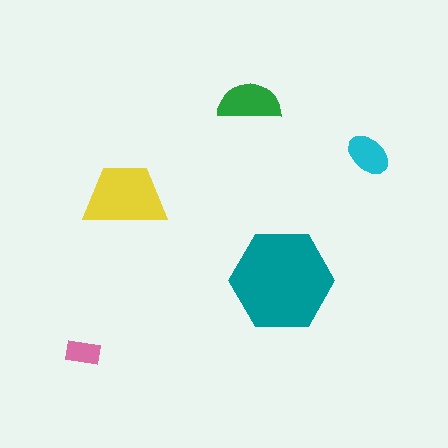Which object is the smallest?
The pink rectangle.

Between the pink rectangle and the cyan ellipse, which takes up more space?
The cyan ellipse.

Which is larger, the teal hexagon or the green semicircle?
The teal hexagon.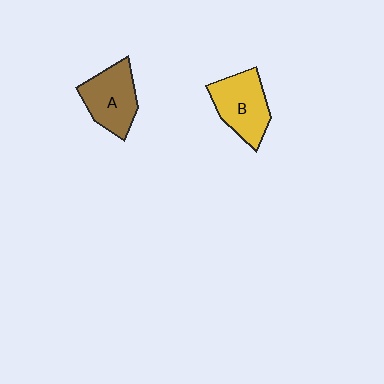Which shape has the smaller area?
Shape A (brown).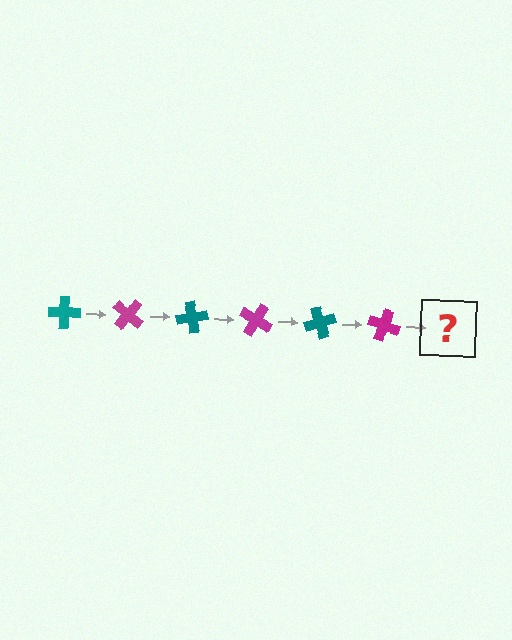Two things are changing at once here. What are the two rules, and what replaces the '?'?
The two rules are that it rotates 40 degrees each step and the color cycles through teal and magenta. The '?' should be a teal cross, rotated 240 degrees from the start.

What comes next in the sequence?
The next element should be a teal cross, rotated 240 degrees from the start.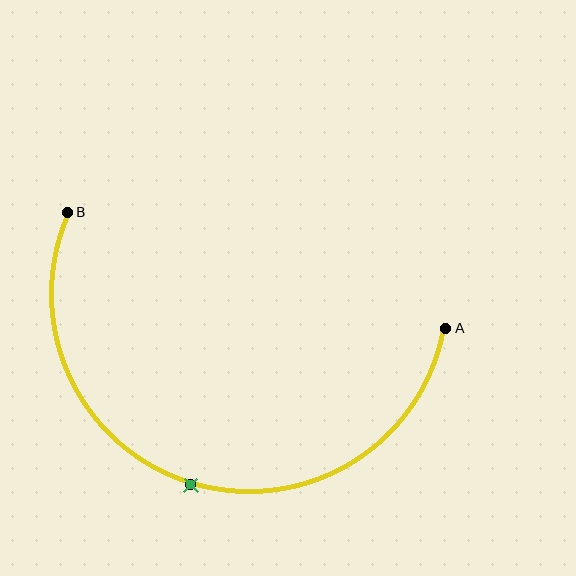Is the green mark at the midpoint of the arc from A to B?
Yes. The green mark lies on the arc at equal arc-length from both A and B — it is the arc midpoint.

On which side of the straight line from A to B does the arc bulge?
The arc bulges below the straight line connecting A and B.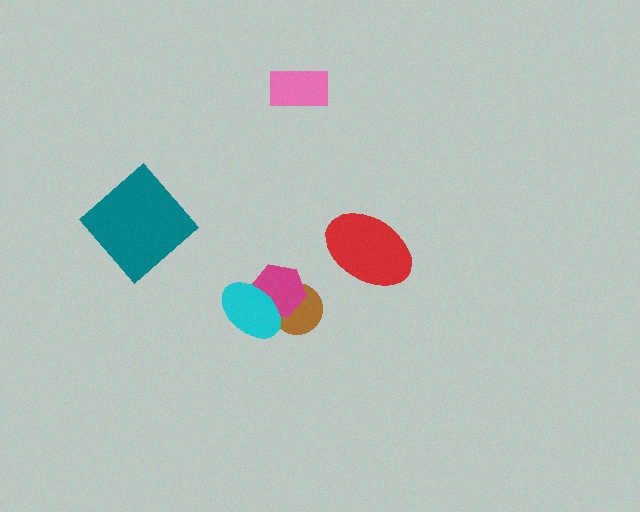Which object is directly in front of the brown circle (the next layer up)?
The magenta hexagon is directly in front of the brown circle.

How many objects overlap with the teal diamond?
0 objects overlap with the teal diamond.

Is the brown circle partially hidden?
Yes, it is partially covered by another shape.